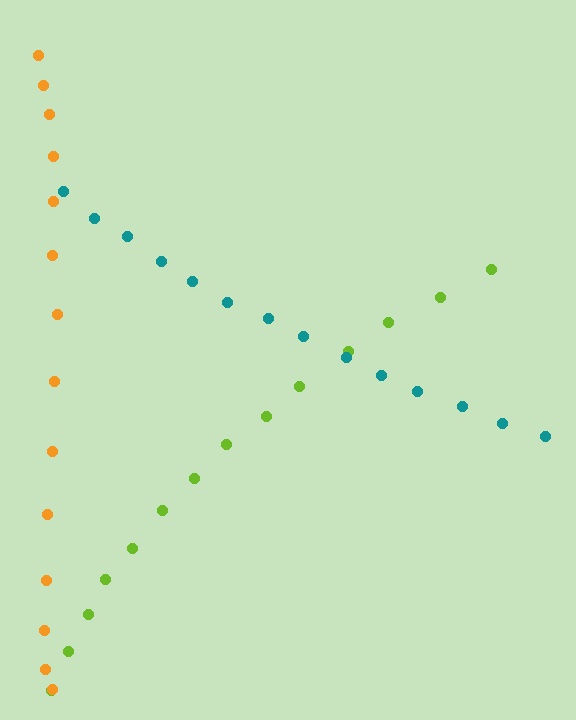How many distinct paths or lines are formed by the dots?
There are 3 distinct paths.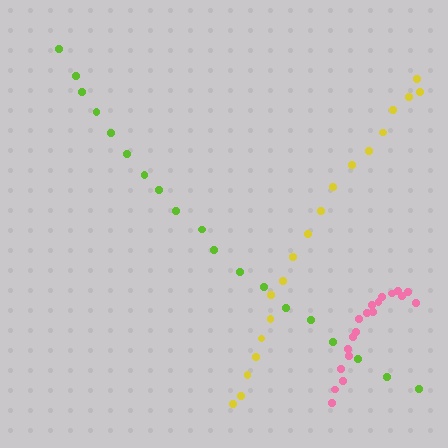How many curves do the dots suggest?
There are 3 distinct paths.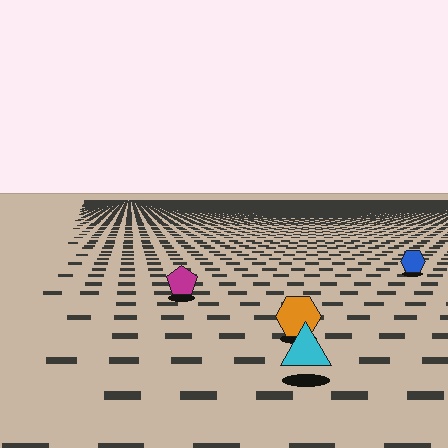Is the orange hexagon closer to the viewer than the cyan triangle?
No. The cyan triangle is closer — you can tell from the texture gradient: the ground texture is coarser near it.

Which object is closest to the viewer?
The cyan triangle is closest. The texture marks near it are larger and more spread out.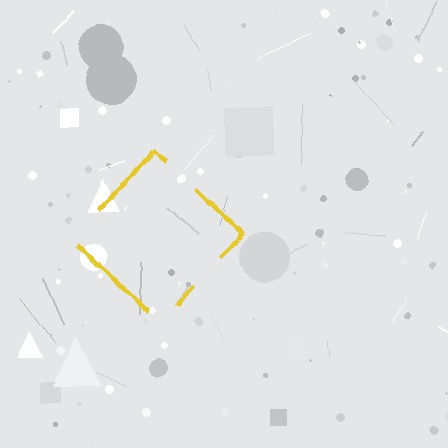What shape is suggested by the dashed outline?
The dashed outline suggests a diamond.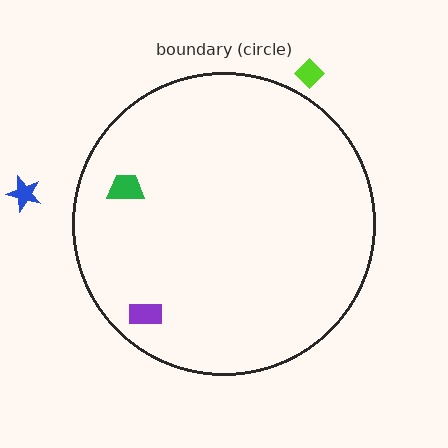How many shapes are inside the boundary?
2 inside, 2 outside.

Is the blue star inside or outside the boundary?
Outside.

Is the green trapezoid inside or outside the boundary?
Inside.